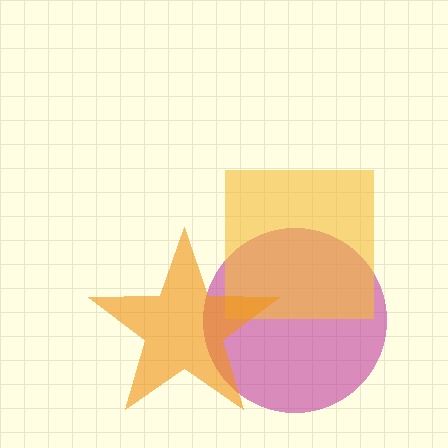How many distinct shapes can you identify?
There are 3 distinct shapes: a magenta circle, a yellow square, an orange star.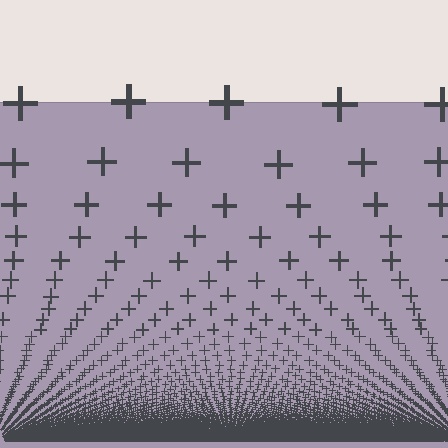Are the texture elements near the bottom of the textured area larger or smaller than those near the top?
Smaller. The gradient is inverted — elements near the bottom are smaller and denser.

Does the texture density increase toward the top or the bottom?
Density increases toward the bottom.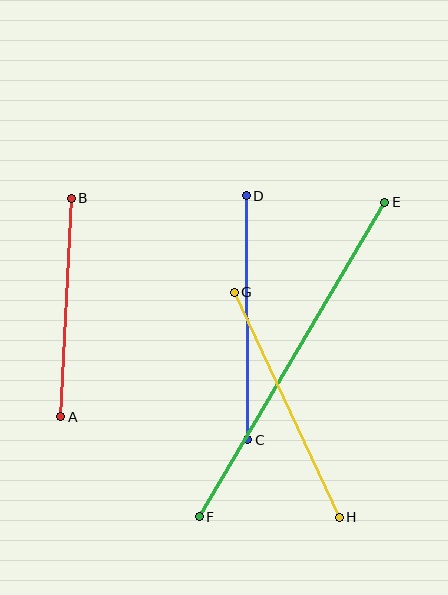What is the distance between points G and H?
The distance is approximately 248 pixels.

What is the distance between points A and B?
The distance is approximately 219 pixels.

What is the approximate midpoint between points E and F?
The midpoint is at approximately (292, 359) pixels.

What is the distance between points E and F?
The distance is approximately 366 pixels.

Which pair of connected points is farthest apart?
Points E and F are farthest apart.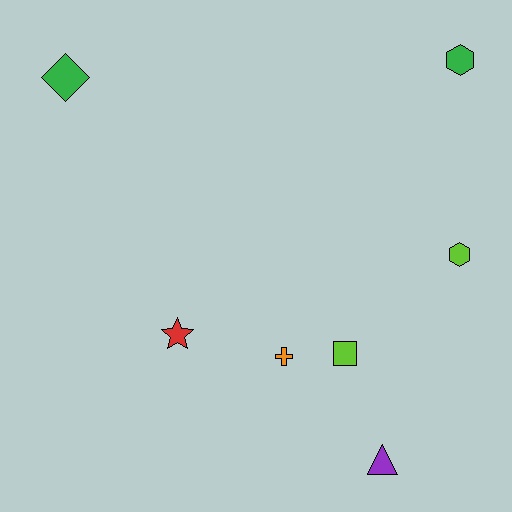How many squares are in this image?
There is 1 square.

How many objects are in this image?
There are 7 objects.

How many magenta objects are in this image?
There are no magenta objects.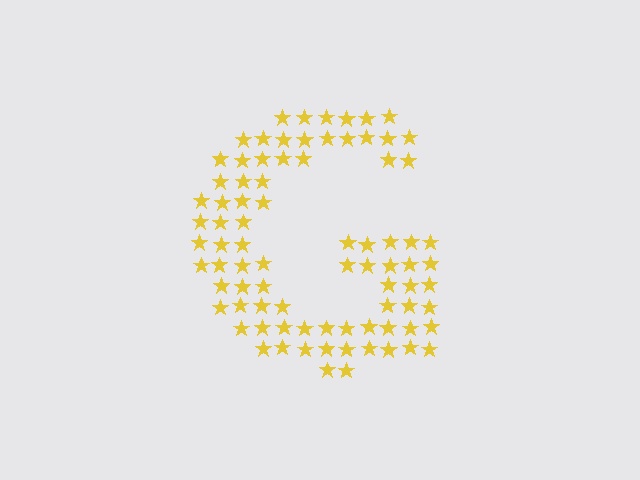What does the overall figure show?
The overall figure shows the letter G.